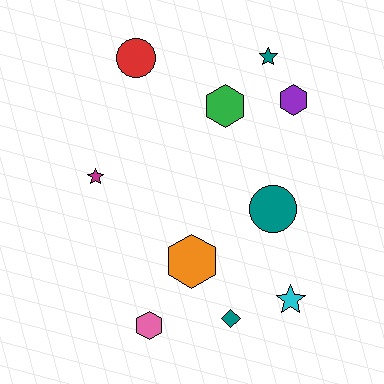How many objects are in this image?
There are 10 objects.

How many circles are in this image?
There are 2 circles.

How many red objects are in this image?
There is 1 red object.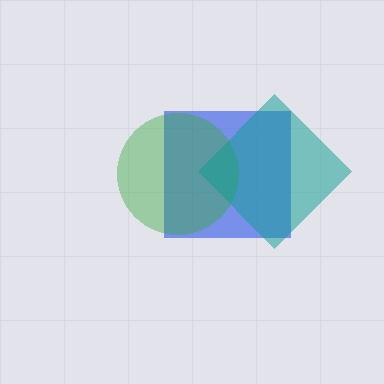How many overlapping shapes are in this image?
There are 3 overlapping shapes in the image.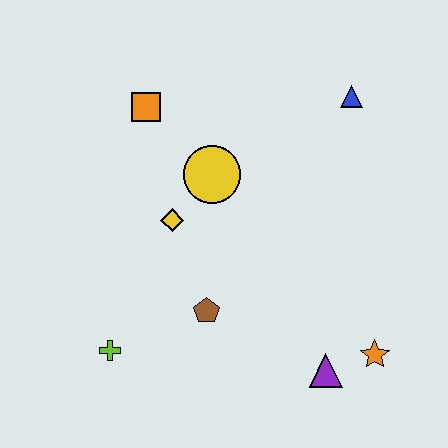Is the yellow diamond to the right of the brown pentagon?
No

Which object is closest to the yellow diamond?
The yellow circle is closest to the yellow diamond.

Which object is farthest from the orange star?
The orange square is farthest from the orange star.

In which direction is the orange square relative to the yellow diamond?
The orange square is above the yellow diamond.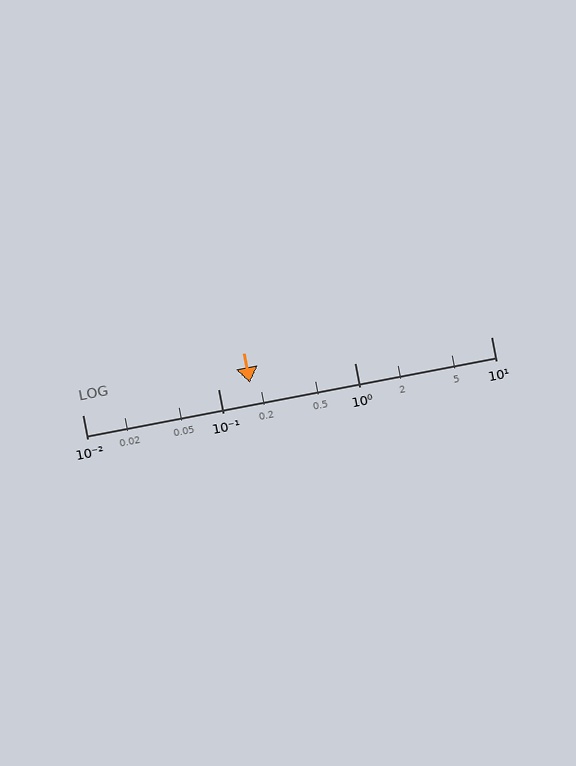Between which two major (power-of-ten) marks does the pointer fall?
The pointer is between 0.1 and 1.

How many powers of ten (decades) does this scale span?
The scale spans 3 decades, from 0.01 to 10.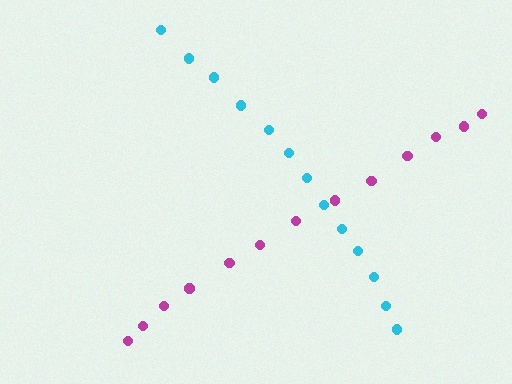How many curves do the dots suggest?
There are 2 distinct paths.